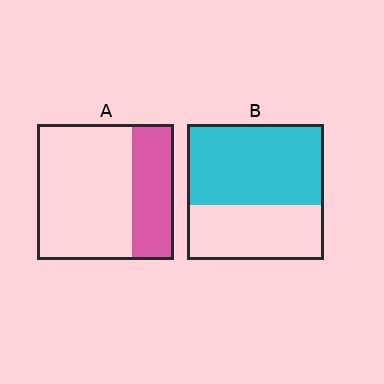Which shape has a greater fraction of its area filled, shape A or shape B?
Shape B.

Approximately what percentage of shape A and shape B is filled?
A is approximately 30% and B is approximately 60%.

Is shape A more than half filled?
No.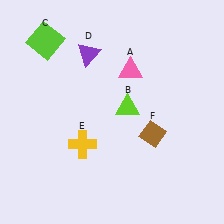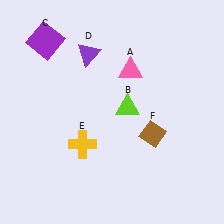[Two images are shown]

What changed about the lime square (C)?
In Image 1, C is lime. In Image 2, it changed to purple.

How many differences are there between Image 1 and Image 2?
There is 1 difference between the two images.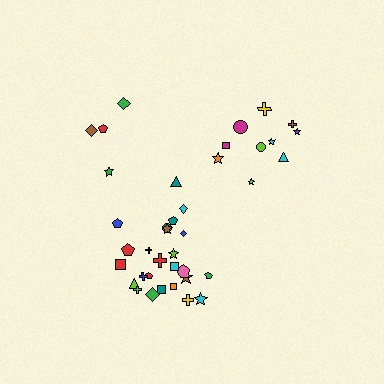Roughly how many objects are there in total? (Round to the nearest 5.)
Roughly 40 objects in total.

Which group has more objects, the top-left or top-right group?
The top-right group.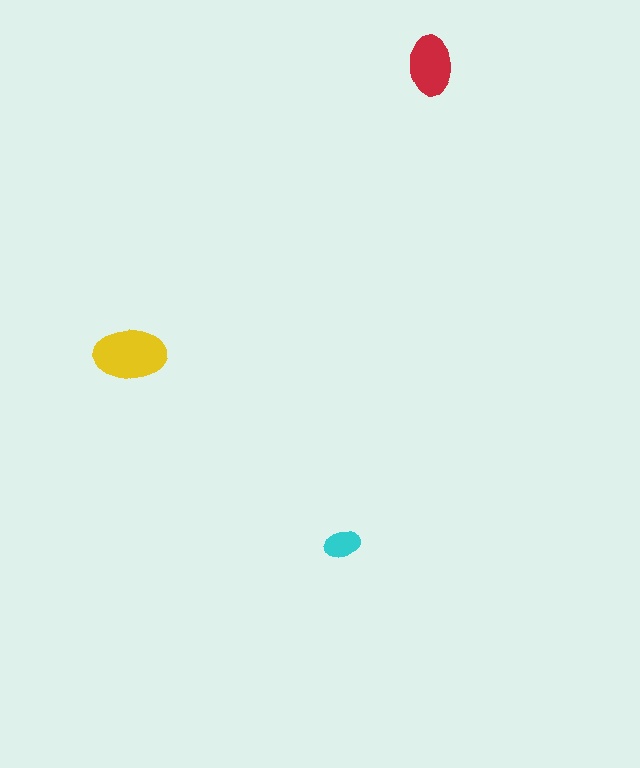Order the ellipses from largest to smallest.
the yellow one, the red one, the cyan one.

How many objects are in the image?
There are 3 objects in the image.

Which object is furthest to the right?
The red ellipse is rightmost.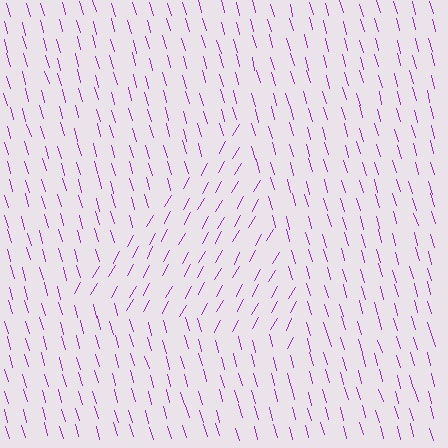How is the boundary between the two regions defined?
The boundary is defined purely by a change in line orientation (approximately 45 degrees difference). All lines are the same color and thickness.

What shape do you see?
I see a triangle.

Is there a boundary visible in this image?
Yes, there is a texture boundary formed by a change in line orientation.